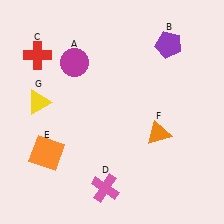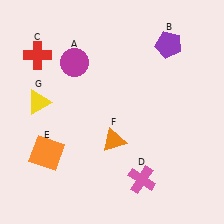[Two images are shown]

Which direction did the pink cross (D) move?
The pink cross (D) moved right.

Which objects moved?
The objects that moved are: the pink cross (D), the orange triangle (F).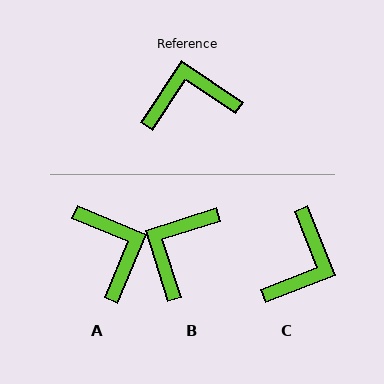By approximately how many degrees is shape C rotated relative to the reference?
Approximately 125 degrees clockwise.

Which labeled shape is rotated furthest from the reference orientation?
C, about 125 degrees away.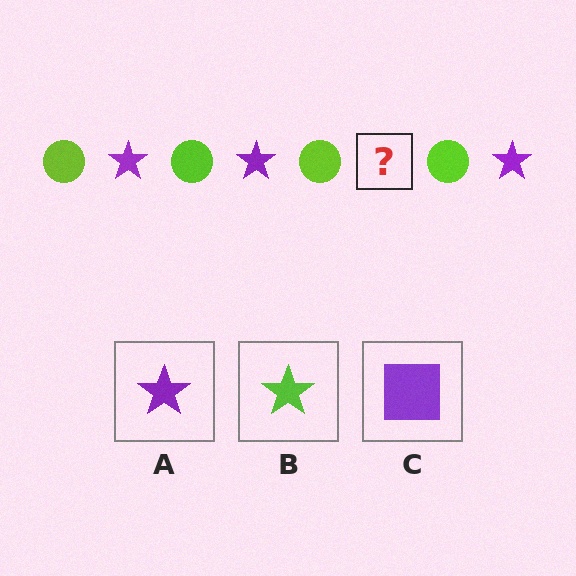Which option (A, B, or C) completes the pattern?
A.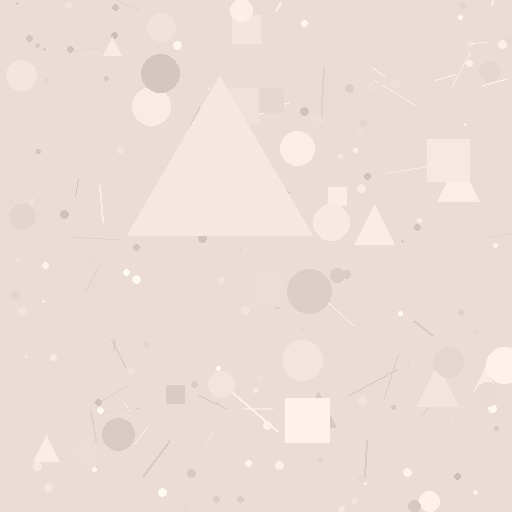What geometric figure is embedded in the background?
A triangle is embedded in the background.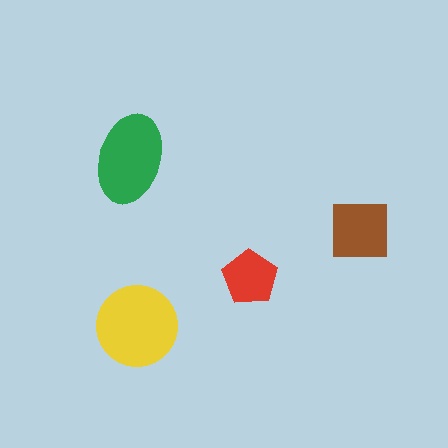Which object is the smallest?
The red pentagon.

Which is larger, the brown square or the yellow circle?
The yellow circle.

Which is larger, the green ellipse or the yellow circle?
The yellow circle.